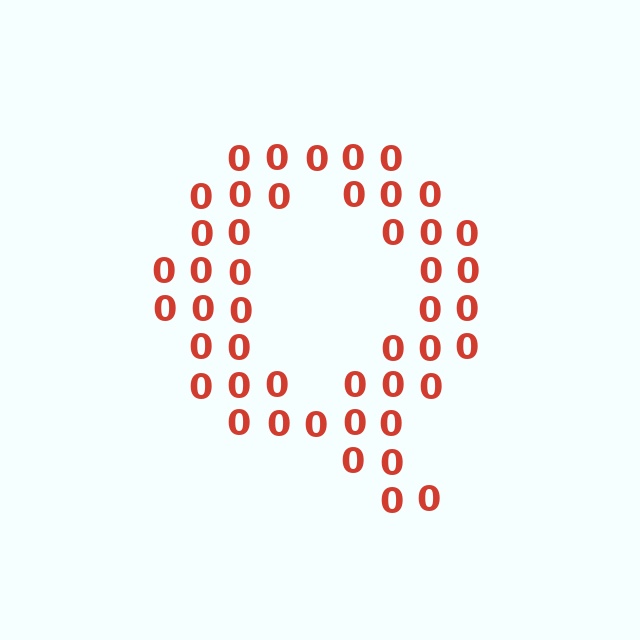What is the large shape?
The large shape is the letter Q.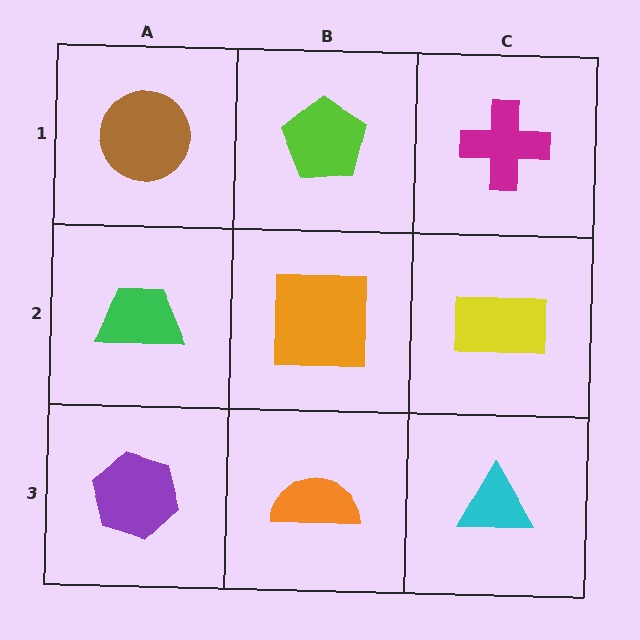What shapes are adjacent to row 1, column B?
An orange square (row 2, column B), a brown circle (row 1, column A), a magenta cross (row 1, column C).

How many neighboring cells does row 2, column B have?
4.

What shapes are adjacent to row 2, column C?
A magenta cross (row 1, column C), a cyan triangle (row 3, column C), an orange square (row 2, column B).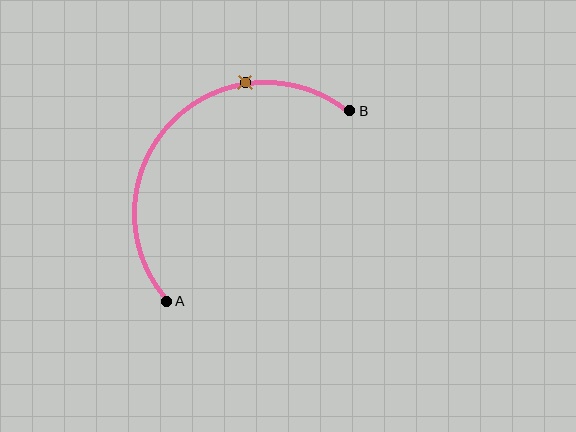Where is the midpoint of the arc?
The arc midpoint is the point on the curve farthest from the straight line joining A and B. It sits above and to the left of that line.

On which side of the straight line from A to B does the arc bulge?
The arc bulges above and to the left of the straight line connecting A and B.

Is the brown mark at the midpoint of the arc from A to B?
No. The brown mark lies on the arc but is closer to endpoint B. The arc midpoint would be at the point on the curve equidistant along the arc from both A and B.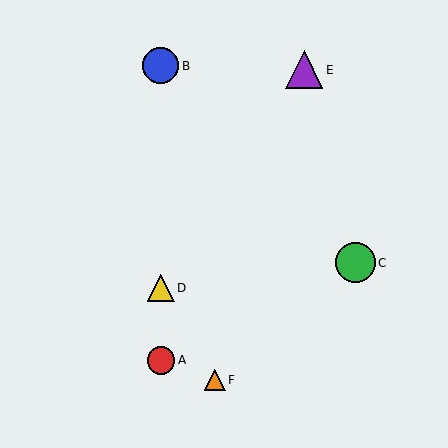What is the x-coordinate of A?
Object A is at x≈161.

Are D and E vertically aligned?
No, D is at x≈161 and E is at x≈304.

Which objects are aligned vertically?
Objects A, B, D are aligned vertically.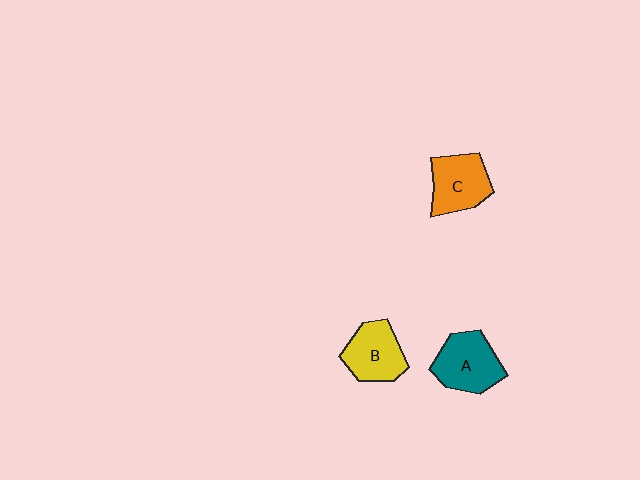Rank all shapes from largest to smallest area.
From largest to smallest: A (teal), C (orange), B (yellow).